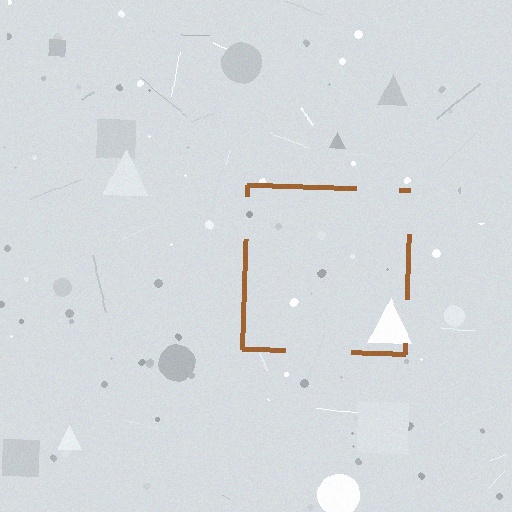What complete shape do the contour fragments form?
The contour fragments form a square.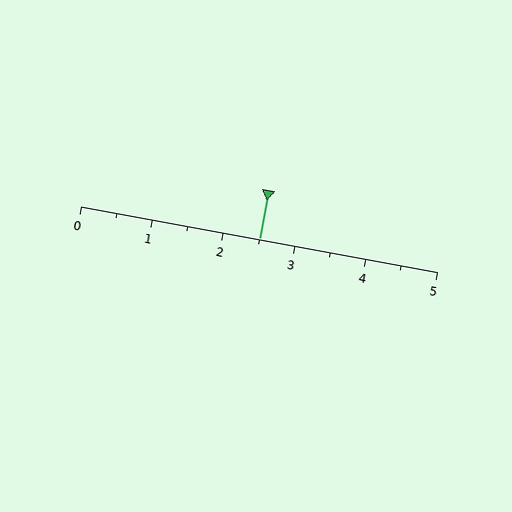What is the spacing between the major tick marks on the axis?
The major ticks are spaced 1 apart.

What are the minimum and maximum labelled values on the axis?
The axis runs from 0 to 5.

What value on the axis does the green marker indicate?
The marker indicates approximately 2.5.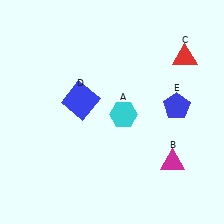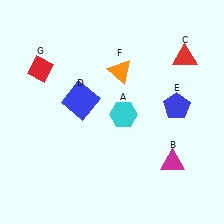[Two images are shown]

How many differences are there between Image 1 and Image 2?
There are 2 differences between the two images.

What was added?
An orange triangle (F), a red diamond (G) were added in Image 2.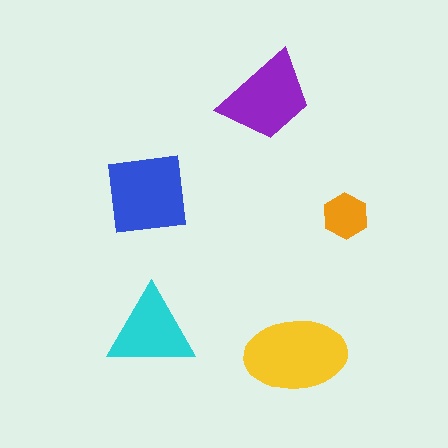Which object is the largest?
The yellow ellipse.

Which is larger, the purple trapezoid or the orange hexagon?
The purple trapezoid.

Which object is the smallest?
The orange hexagon.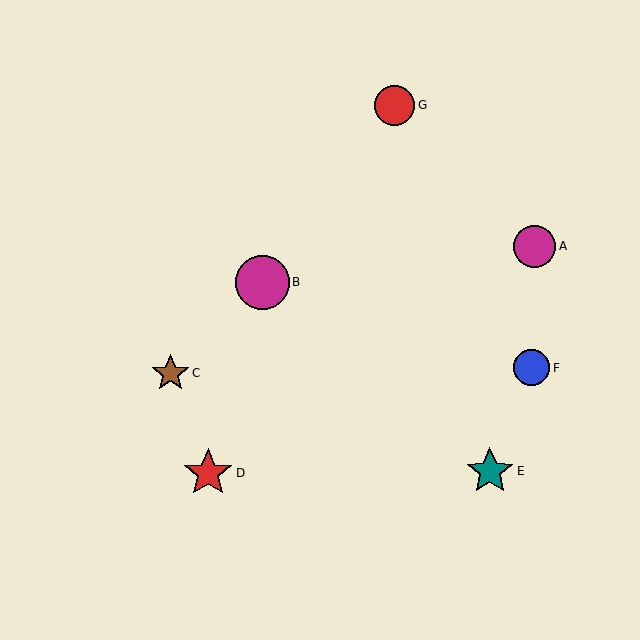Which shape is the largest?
The magenta circle (labeled B) is the largest.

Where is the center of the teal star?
The center of the teal star is at (490, 471).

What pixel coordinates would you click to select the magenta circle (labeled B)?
Click at (263, 282) to select the magenta circle B.